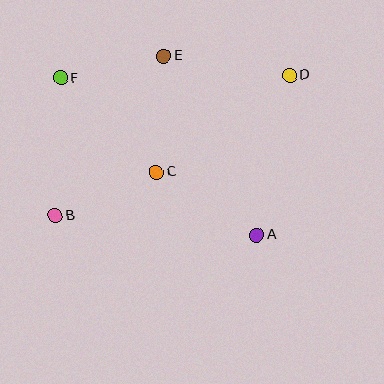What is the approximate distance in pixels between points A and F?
The distance between A and F is approximately 252 pixels.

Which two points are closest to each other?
Points E and F are closest to each other.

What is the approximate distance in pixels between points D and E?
The distance between D and E is approximately 127 pixels.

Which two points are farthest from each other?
Points B and D are farthest from each other.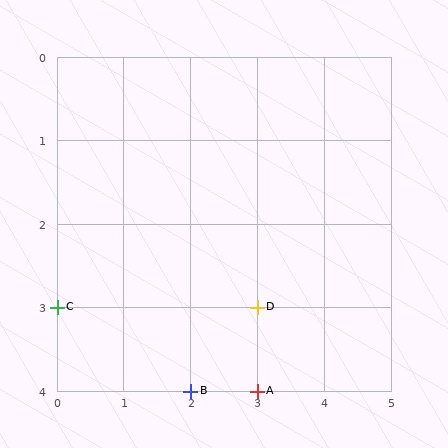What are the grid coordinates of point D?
Point D is at grid coordinates (3, 3).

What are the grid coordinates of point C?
Point C is at grid coordinates (0, 3).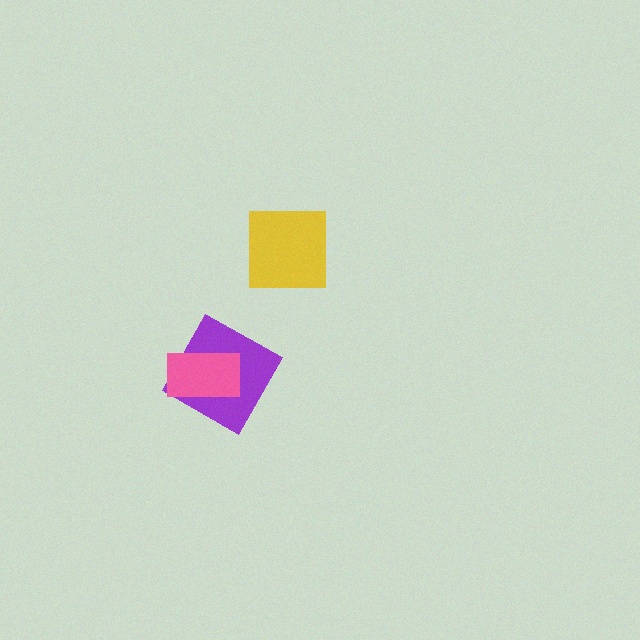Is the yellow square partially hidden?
No, no other shape covers it.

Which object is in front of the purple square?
The pink rectangle is in front of the purple square.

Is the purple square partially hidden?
Yes, it is partially covered by another shape.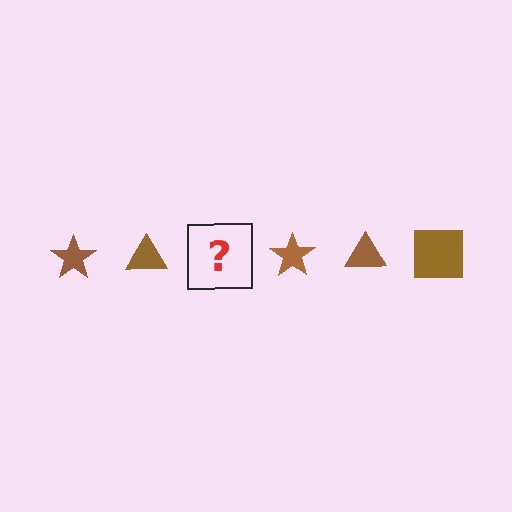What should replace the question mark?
The question mark should be replaced with a brown square.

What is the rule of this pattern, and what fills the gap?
The rule is that the pattern cycles through star, triangle, square shapes in brown. The gap should be filled with a brown square.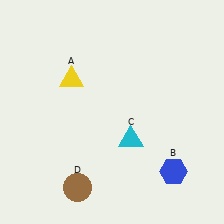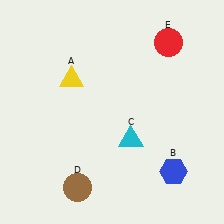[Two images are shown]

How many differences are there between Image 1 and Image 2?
There is 1 difference between the two images.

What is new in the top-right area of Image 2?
A red circle (E) was added in the top-right area of Image 2.